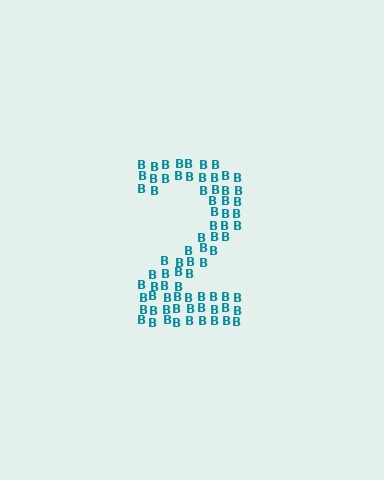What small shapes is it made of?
It is made of small letter B's.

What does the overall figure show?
The overall figure shows the digit 2.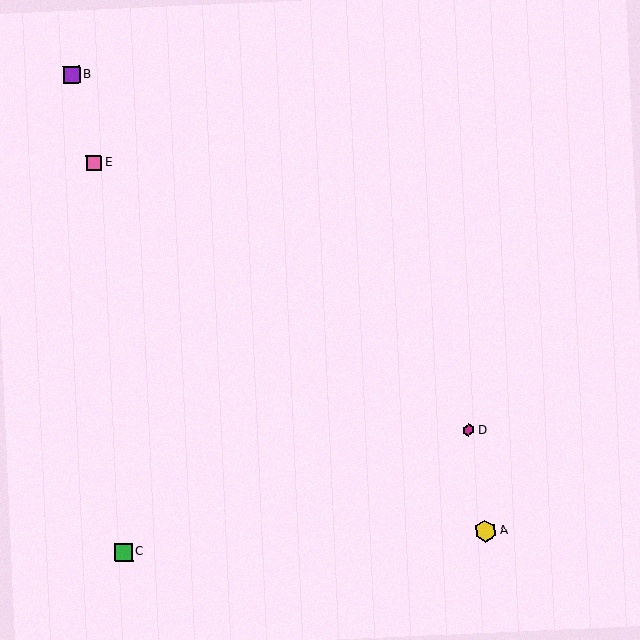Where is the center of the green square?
The center of the green square is at (123, 552).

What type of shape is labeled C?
Shape C is a green square.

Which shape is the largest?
The yellow hexagon (labeled A) is the largest.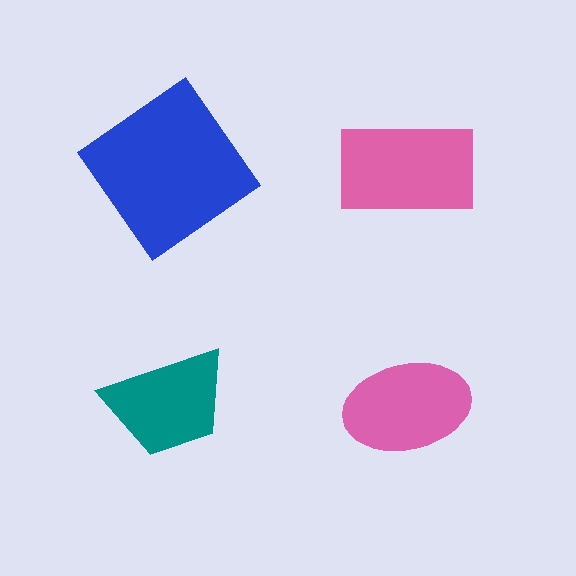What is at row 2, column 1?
A teal trapezoid.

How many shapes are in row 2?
2 shapes.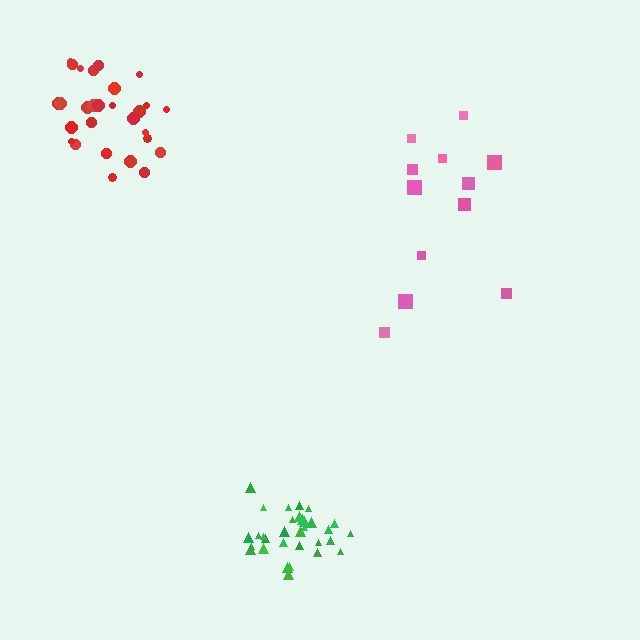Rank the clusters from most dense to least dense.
green, red, pink.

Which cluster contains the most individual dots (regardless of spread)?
Green (33).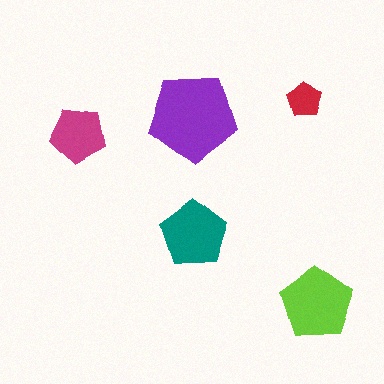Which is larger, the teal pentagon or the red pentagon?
The teal one.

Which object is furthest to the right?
The lime pentagon is rightmost.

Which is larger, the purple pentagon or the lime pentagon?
The purple one.